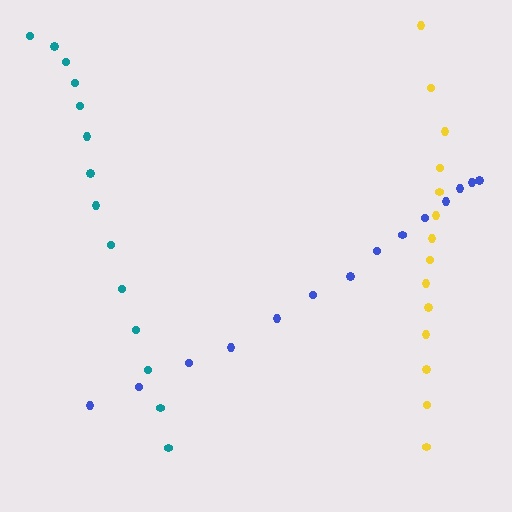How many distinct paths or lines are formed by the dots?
There are 3 distinct paths.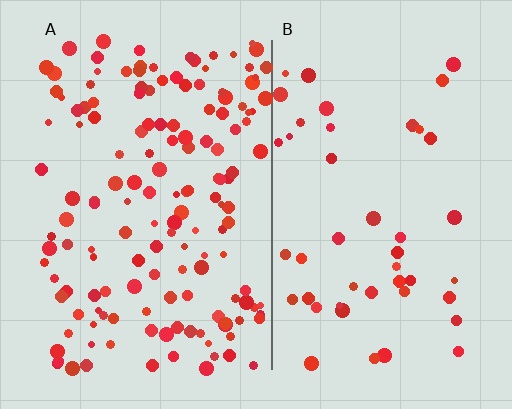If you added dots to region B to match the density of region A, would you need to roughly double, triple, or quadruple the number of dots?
Approximately triple.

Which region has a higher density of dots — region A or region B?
A (the left).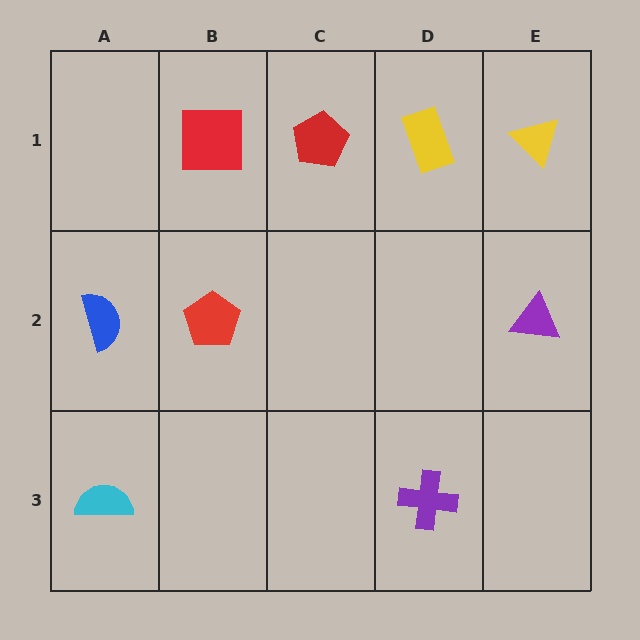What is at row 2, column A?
A blue semicircle.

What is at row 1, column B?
A red square.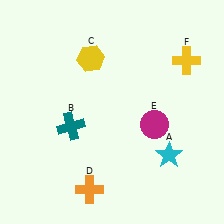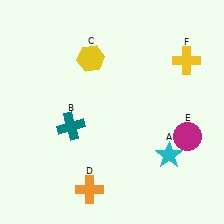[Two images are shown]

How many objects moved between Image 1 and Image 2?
1 object moved between the two images.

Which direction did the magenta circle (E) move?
The magenta circle (E) moved right.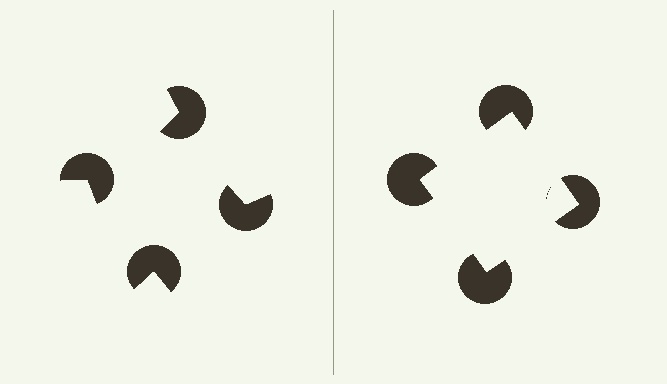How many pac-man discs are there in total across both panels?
8 — 4 on each side.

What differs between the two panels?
The pac-man discs are positioned identically on both sides; only the wedge orientations differ. On the right they align to a square; on the left they are misaligned.